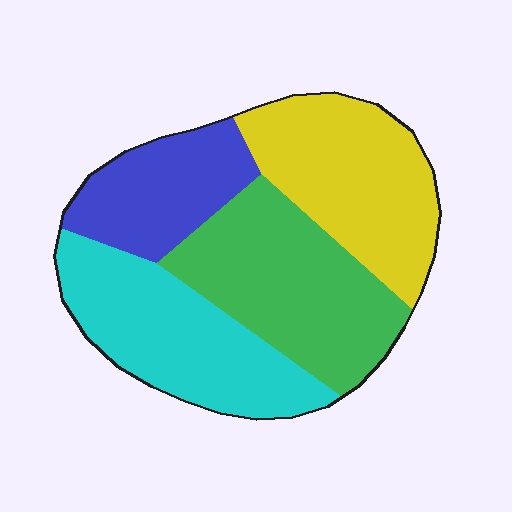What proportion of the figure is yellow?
Yellow takes up about one quarter (1/4) of the figure.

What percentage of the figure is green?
Green takes up between a sixth and a third of the figure.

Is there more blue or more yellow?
Yellow.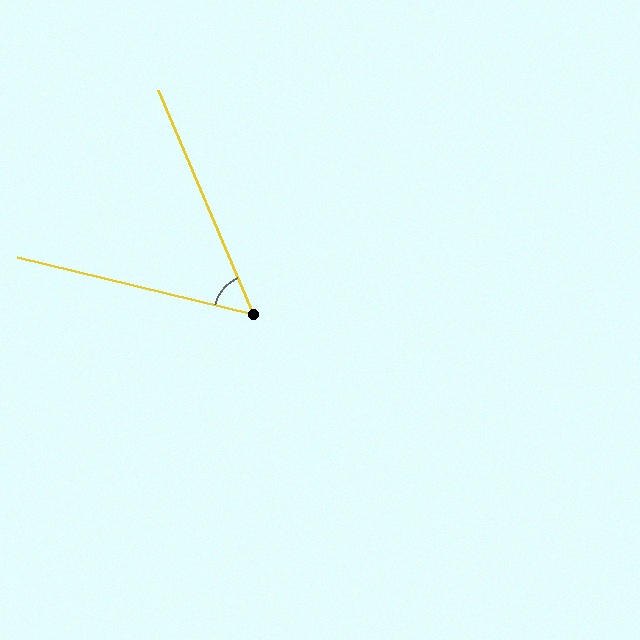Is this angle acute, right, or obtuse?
It is acute.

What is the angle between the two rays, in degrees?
Approximately 53 degrees.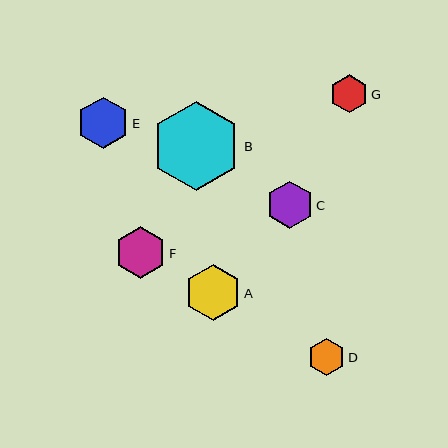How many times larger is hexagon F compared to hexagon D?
Hexagon F is approximately 1.4 times the size of hexagon D.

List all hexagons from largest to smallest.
From largest to smallest: B, A, E, F, C, G, D.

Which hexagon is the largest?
Hexagon B is the largest with a size of approximately 89 pixels.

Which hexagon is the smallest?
Hexagon D is the smallest with a size of approximately 38 pixels.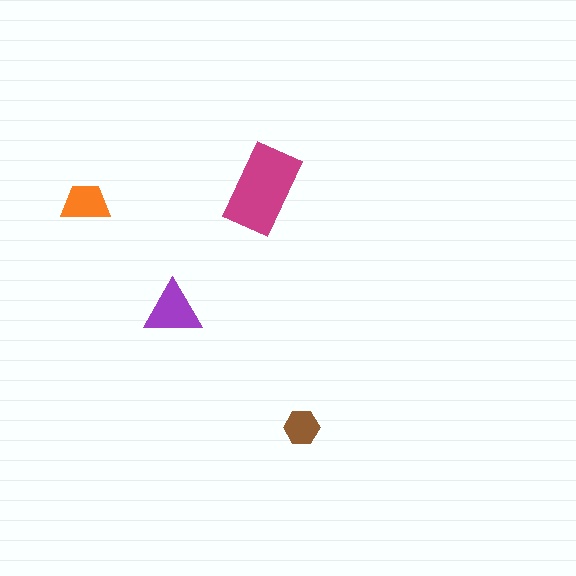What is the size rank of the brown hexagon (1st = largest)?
4th.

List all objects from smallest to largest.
The brown hexagon, the orange trapezoid, the purple triangle, the magenta rectangle.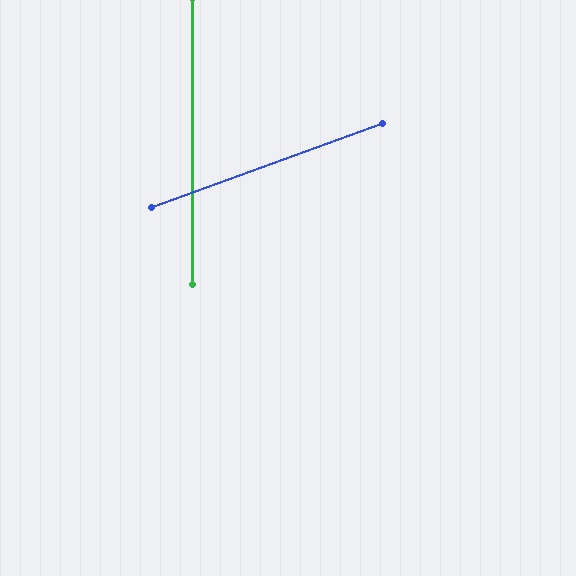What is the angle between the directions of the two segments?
Approximately 70 degrees.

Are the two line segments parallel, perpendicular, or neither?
Neither parallel nor perpendicular — they differ by about 70°.